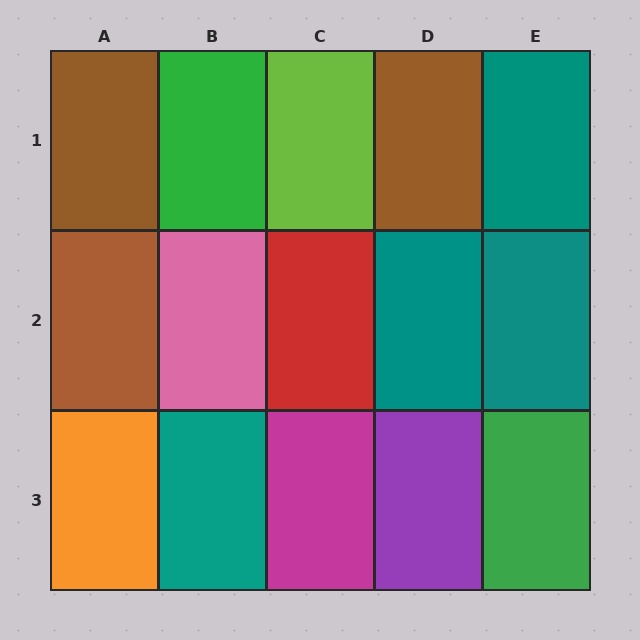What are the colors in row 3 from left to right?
Orange, teal, magenta, purple, green.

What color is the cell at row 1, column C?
Lime.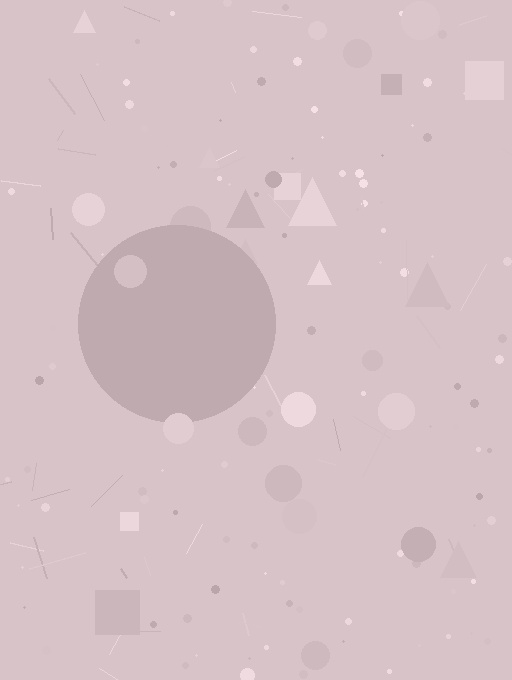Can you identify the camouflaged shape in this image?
The camouflaged shape is a circle.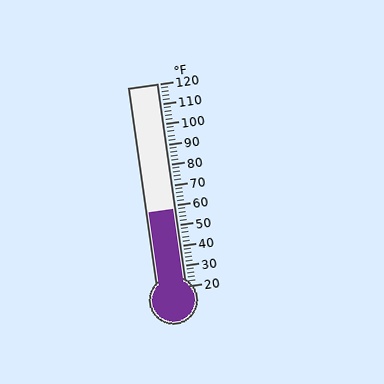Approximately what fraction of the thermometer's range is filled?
The thermometer is filled to approximately 40% of its range.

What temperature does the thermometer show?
The thermometer shows approximately 58°F.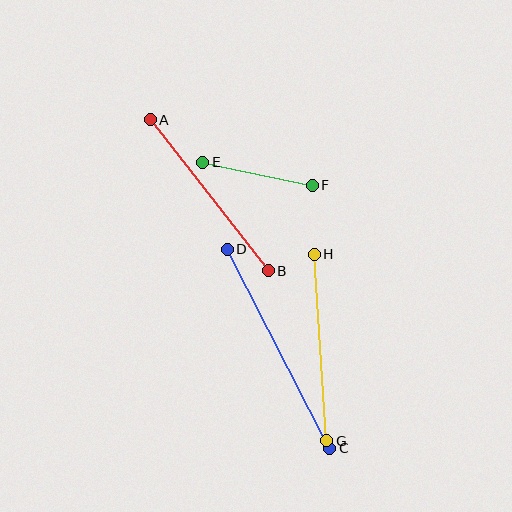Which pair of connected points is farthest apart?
Points C and D are farthest apart.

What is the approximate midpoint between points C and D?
The midpoint is at approximately (279, 349) pixels.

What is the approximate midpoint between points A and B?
The midpoint is at approximately (209, 195) pixels.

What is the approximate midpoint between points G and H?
The midpoint is at approximately (321, 348) pixels.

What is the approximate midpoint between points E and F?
The midpoint is at approximately (257, 174) pixels.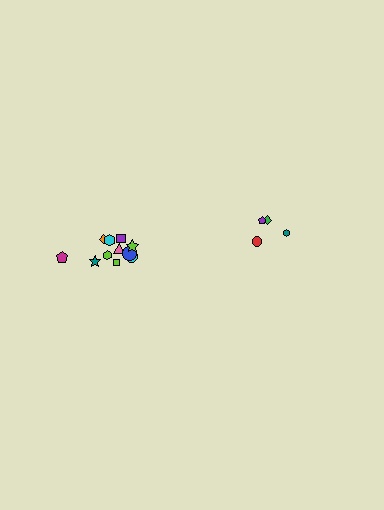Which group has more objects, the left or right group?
The left group.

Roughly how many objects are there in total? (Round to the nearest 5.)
Roughly 15 objects in total.